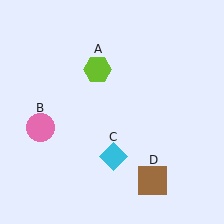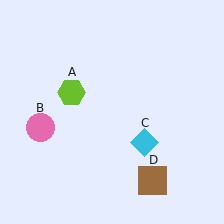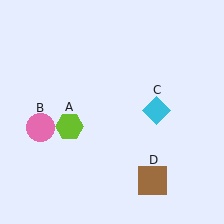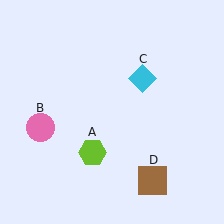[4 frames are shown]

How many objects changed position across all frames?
2 objects changed position: lime hexagon (object A), cyan diamond (object C).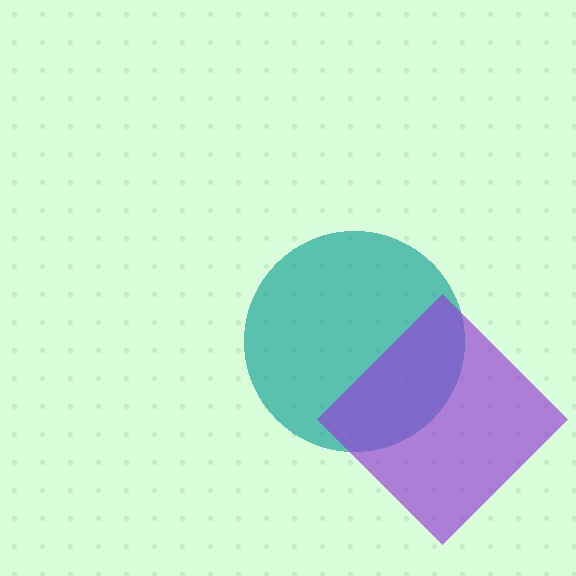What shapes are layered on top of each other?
The layered shapes are: a teal circle, a purple diamond.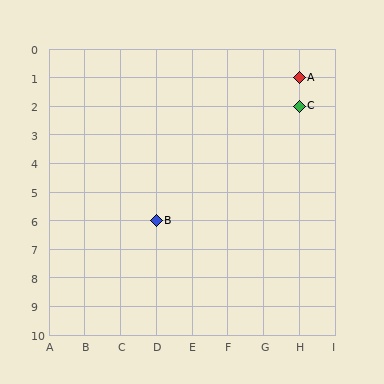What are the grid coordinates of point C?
Point C is at grid coordinates (H, 2).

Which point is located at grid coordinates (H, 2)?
Point C is at (H, 2).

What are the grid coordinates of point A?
Point A is at grid coordinates (H, 1).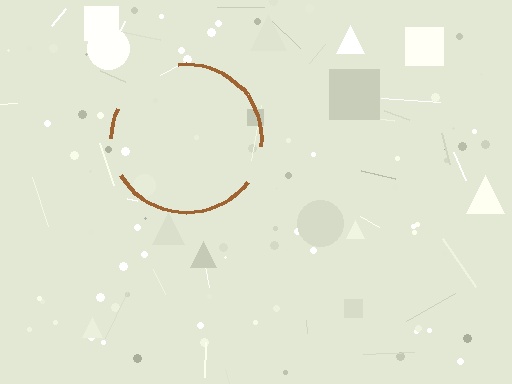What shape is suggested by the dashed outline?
The dashed outline suggests a circle.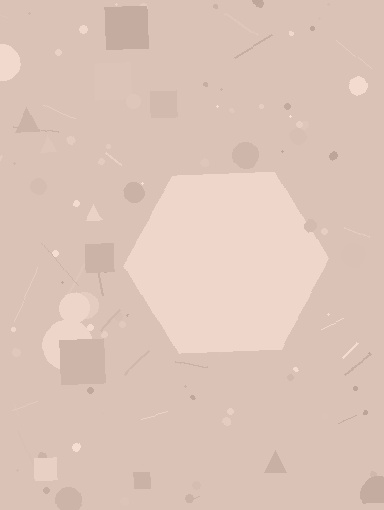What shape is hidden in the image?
A hexagon is hidden in the image.